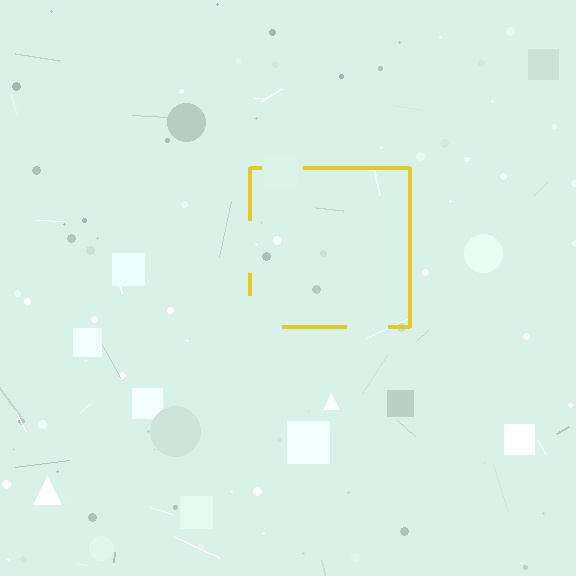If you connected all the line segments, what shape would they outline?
They would outline a square.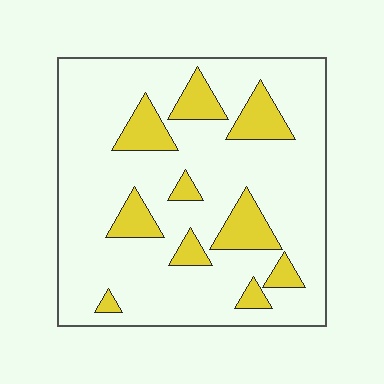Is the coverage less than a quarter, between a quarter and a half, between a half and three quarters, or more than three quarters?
Less than a quarter.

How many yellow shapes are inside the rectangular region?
10.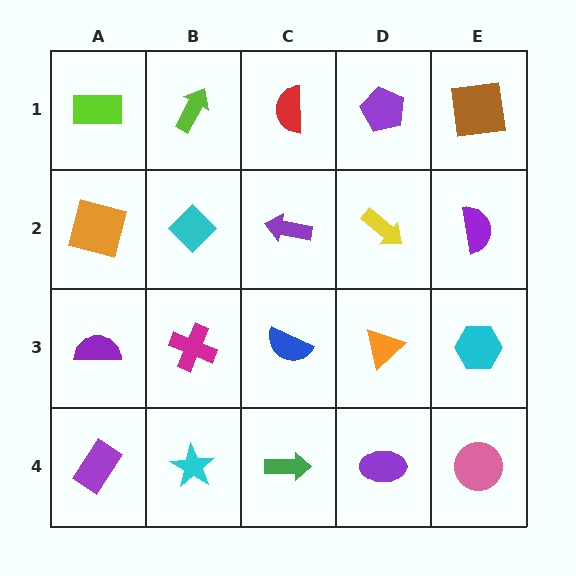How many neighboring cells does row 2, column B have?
4.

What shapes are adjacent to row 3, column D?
A yellow arrow (row 2, column D), a purple ellipse (row 4, column D), a blue semicircle (row 3, column C), a cyan hexagon (row 3, column E).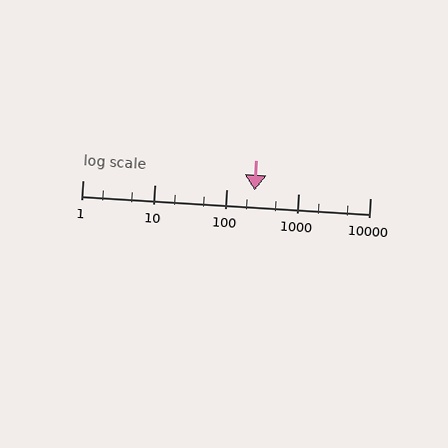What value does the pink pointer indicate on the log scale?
The pointer indicates approximately 250.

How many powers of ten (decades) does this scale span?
The scale spans 4 decades, from 1 to 10000.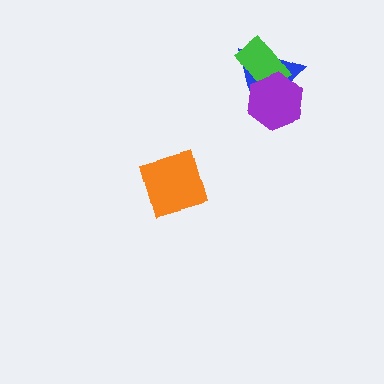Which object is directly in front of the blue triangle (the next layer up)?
The green rectangle is directly in front of the blue triangle.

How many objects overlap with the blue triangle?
2 objects overlap with the blue triangle.